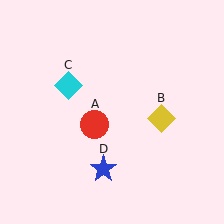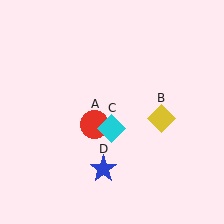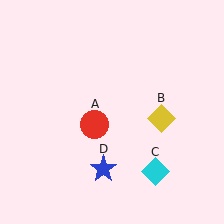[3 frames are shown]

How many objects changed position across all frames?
1 object changed position: cyan diamond (object C).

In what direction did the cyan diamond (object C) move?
The cyan diamond (object C) moved down and to the right.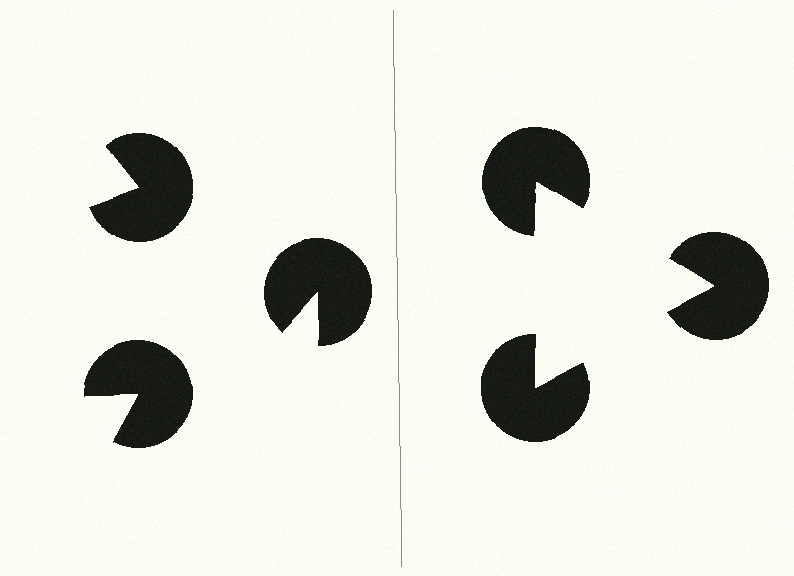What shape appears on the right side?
An illusory triangle.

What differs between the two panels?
The pac-man discs are positioned identically on both sides; only the wedge orientations differ. On the right they align to a triangle; on the left they are misaligned.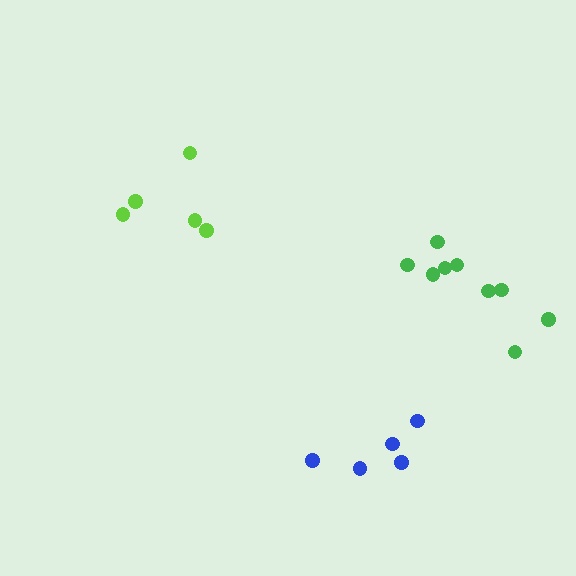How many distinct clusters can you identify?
There are 3 distinct clusters.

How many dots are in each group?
Group 1: 5 dots, Group 2: 9 dots, Group 3: 5 dots (19 total).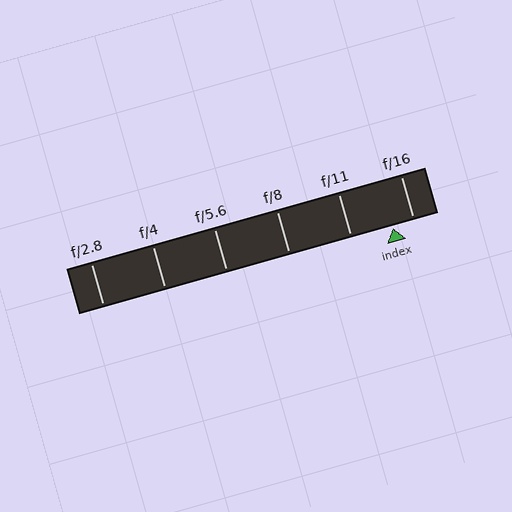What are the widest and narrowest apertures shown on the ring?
The widest aperture shown is f/2.8 and the narrowest is f/16.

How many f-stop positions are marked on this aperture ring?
There are 6 f-stop positions marked.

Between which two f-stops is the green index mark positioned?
The index mark is between f/11 and f/16.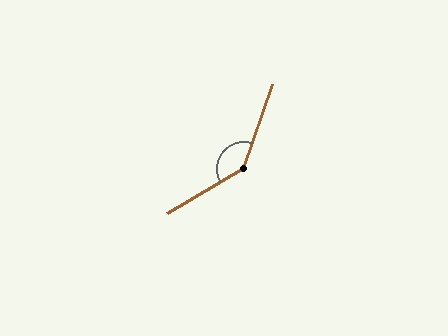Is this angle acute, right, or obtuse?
It is obtuse.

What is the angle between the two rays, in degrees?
Approximately 140 degrees.